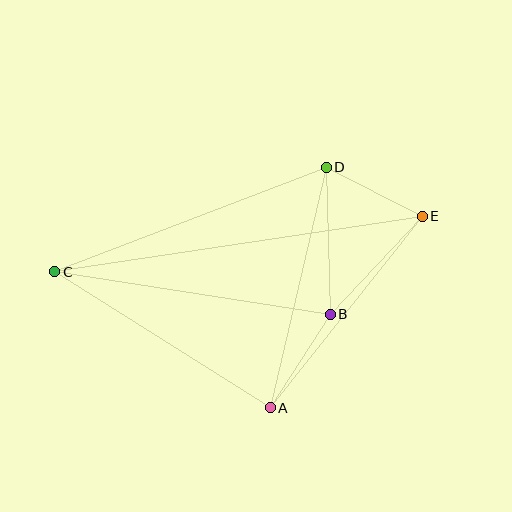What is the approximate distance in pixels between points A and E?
The distance between A and E is approximately 245 pixels.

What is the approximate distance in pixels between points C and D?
The distance between C and D is approximately 291 pixels.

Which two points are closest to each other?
Points D and E are closest to each other.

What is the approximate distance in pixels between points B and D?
The distance between B and D is approximately 147 pixels.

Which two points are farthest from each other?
Points C and E are farthest from each other.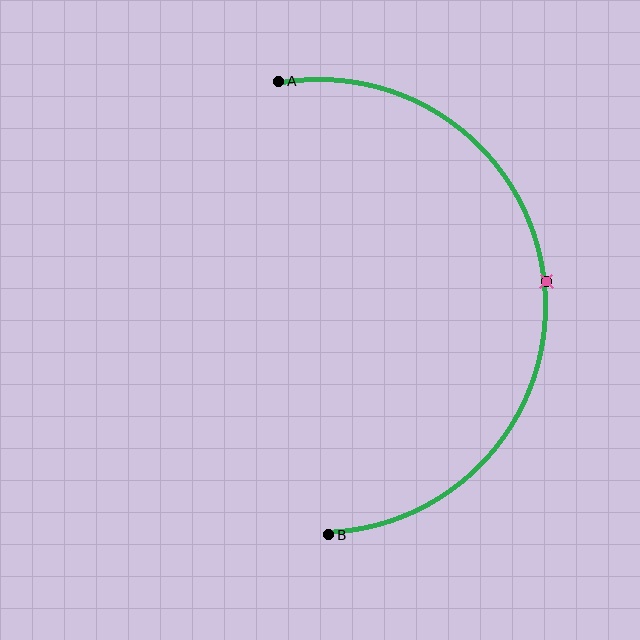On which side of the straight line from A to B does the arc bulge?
The arc bulges to the right of the straight line connecting A and B.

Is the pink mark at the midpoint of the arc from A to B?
Yes. The pink mark lies on the arc at equal arc-length from both A and B — it is the arc midpoint.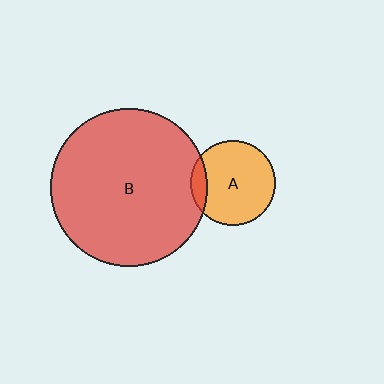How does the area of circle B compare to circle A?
Approximately 3.4 times.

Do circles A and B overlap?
Yes.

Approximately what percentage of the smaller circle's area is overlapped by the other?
Approximately 10%.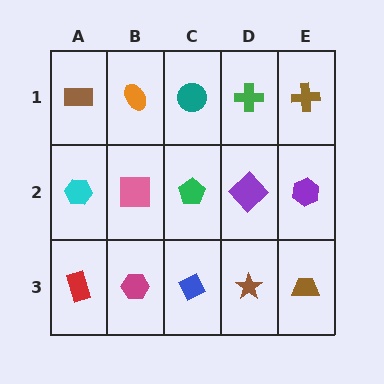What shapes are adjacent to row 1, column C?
A green pentagon (row 2, column C), an orange ellipse (row 1, column B), a green cross (row 1, column D).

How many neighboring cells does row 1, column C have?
3.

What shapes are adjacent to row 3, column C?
A green pentagon (row 2, column C), a magenta hexagon (row 3, column B), a brown star (row 3, column D).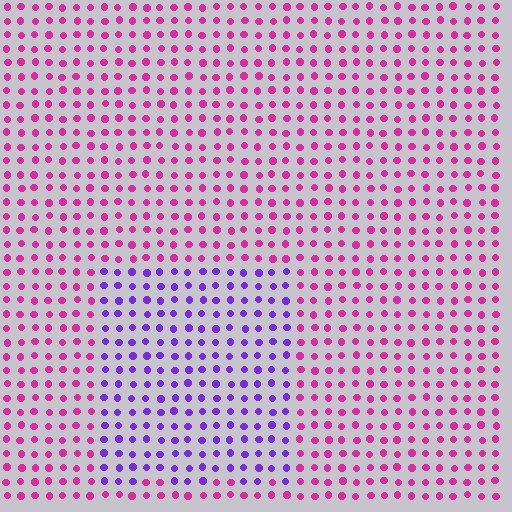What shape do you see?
I see a rectangle.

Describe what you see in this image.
The image is filled with small magenta elements in a uniform arrangement. A rectangle-shaped region is visible where the elements are tinted to a slightly different hue, forming a subtle color boundary.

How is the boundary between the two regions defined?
The boundary is defined purely by a slight shift in hue (about 52 degrees). Spacing, size, and orientation are identical on both sides.